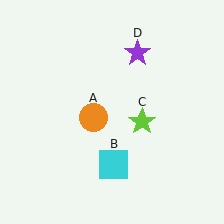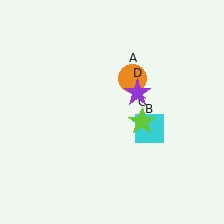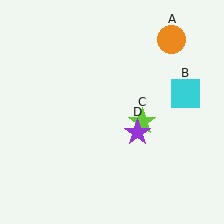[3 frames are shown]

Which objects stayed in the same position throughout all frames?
Lime star (object C) remained stationary.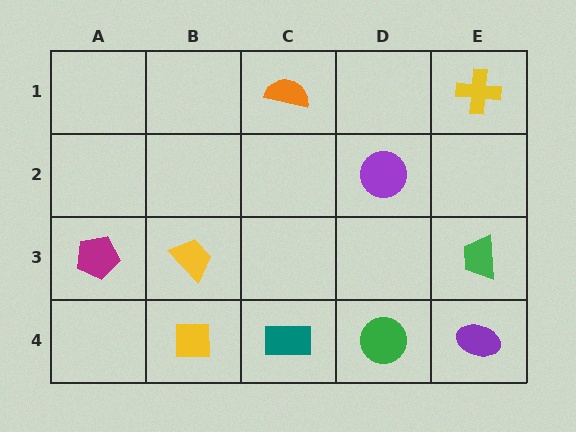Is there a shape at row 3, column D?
No, that cell is empty.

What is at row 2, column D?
A purple circle.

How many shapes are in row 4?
4 shapes.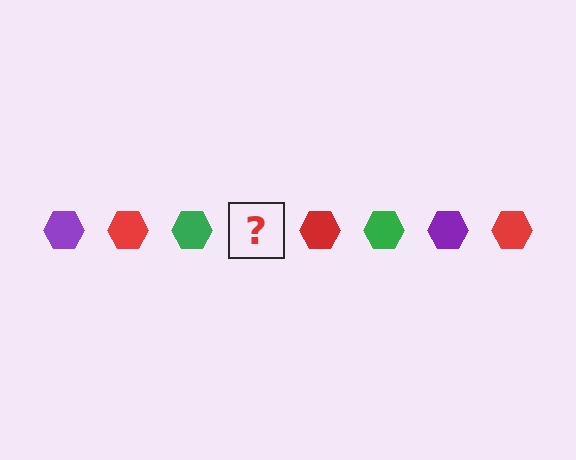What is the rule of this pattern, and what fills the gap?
The rule is that the pattern cycles through purple, red, green hexagons. The gap should be filled with a purple hexagon.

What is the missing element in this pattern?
The missing element is a purple hexagon.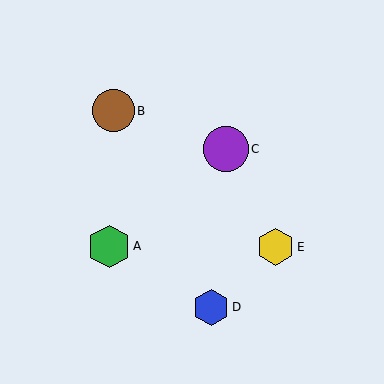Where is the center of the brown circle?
The center of the brown circle is at (113, 111).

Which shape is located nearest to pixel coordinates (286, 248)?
The yellow hexagon (labeled E) at (276, 247) is nearest to that location.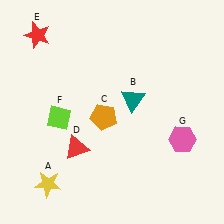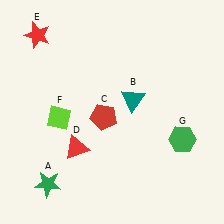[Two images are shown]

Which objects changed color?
A changed from yellow to green. C changed from orange to red. G changed from pink to green.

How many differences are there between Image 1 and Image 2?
There are 3 differences between the two images.